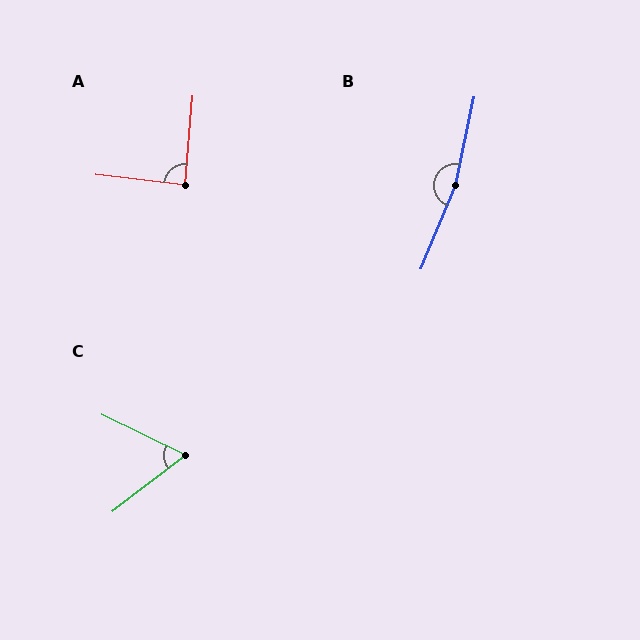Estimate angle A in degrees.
Approximately 88 degrees.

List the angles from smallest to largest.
C (63°), A (88°), B (169°).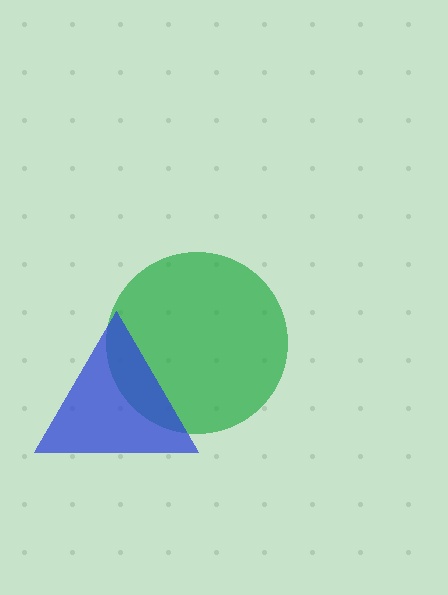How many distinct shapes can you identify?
There are 2 distinct shapes: a green circle, a blue triangle.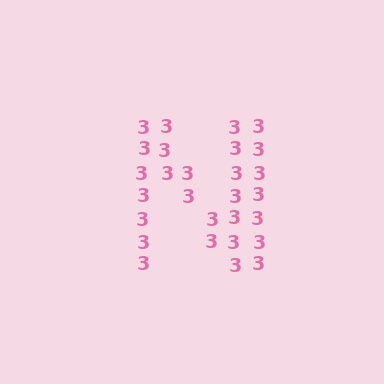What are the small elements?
The small elements are digit 3's.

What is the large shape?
The large shape is the letter N.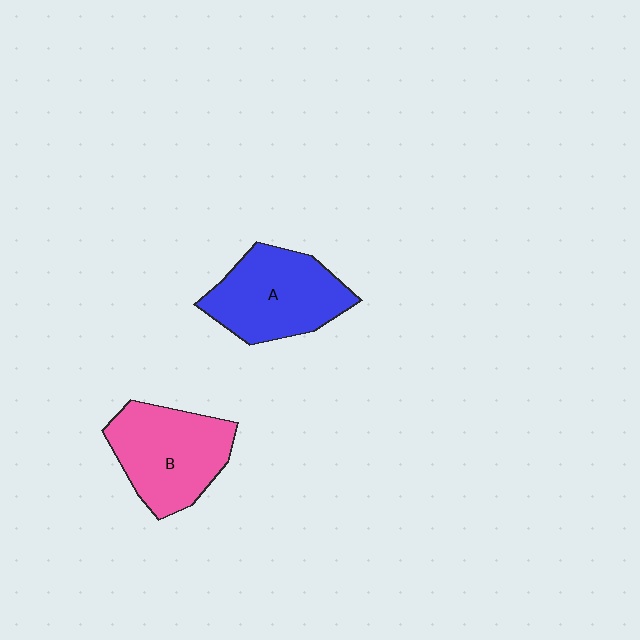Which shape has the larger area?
Shape A (blue).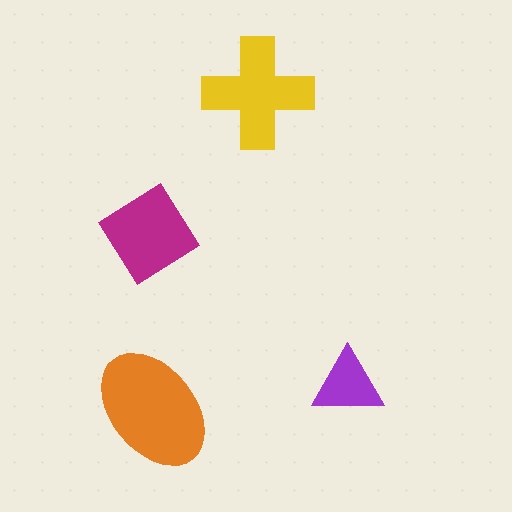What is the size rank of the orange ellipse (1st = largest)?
1st.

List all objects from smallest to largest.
The purple triangle, the magenta diamond, the yellow cross, the orange ellipse.